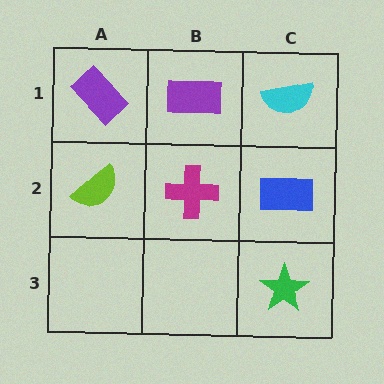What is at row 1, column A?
A purple rectangle.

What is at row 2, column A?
A lime semicircle.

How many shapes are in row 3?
1 shape.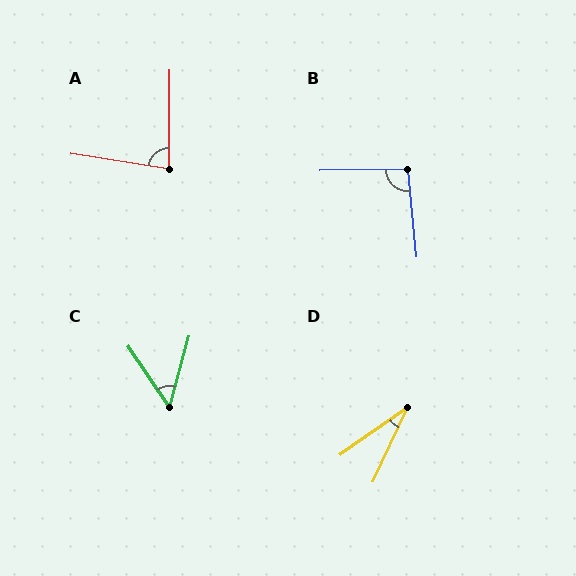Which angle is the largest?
B, at approximately 94 degrees.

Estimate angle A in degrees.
Approximately 81 degrees.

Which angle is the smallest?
D, at approximately 31 degrees.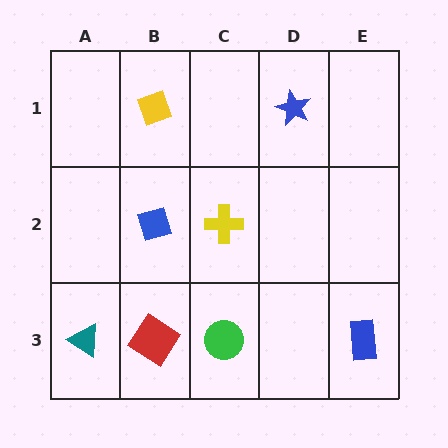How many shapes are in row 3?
4 shapes.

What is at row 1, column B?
A yellow diamond.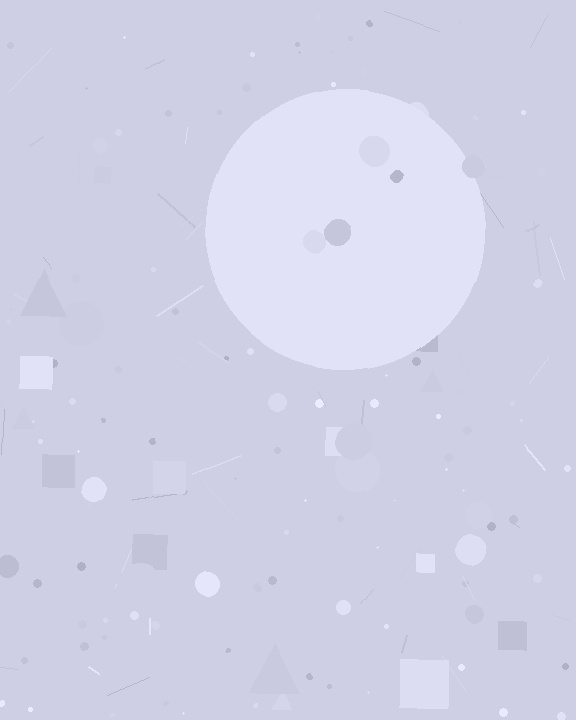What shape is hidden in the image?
A circle is hidden in the image.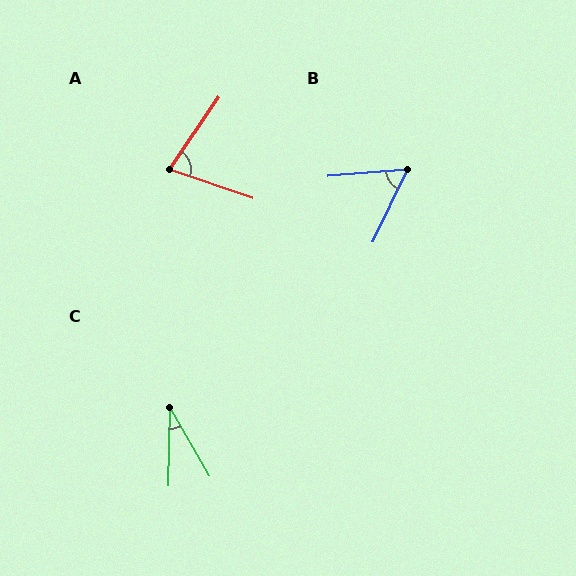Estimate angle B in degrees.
Approximately 60 degrees.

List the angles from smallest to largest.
C (31°), B (60°), A (74°).